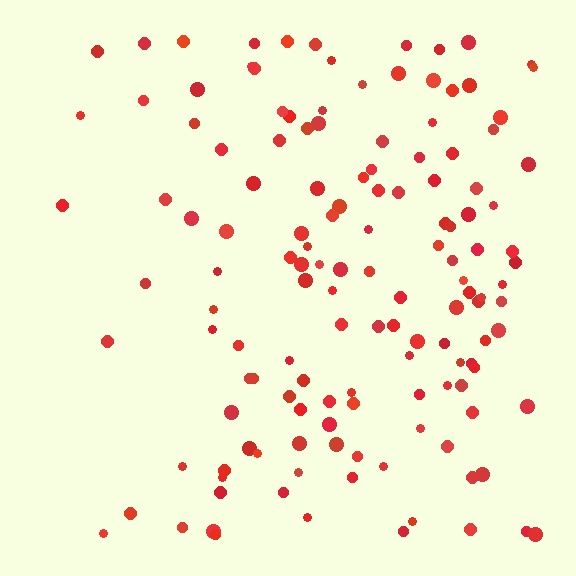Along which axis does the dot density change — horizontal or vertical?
Horizontal.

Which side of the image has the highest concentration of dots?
The right.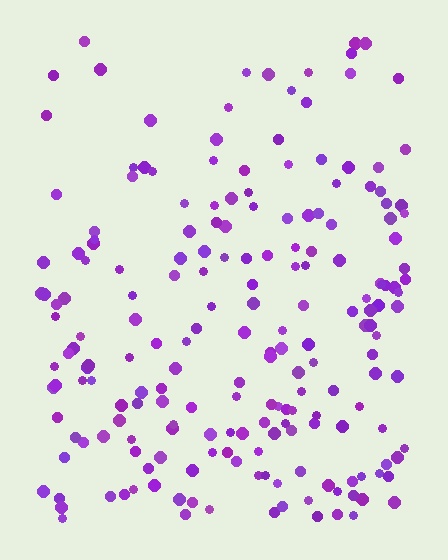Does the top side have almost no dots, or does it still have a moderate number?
Still a moderate number, just noticeably fewer than the bottom.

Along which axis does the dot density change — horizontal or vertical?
Vertical.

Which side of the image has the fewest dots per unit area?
The top.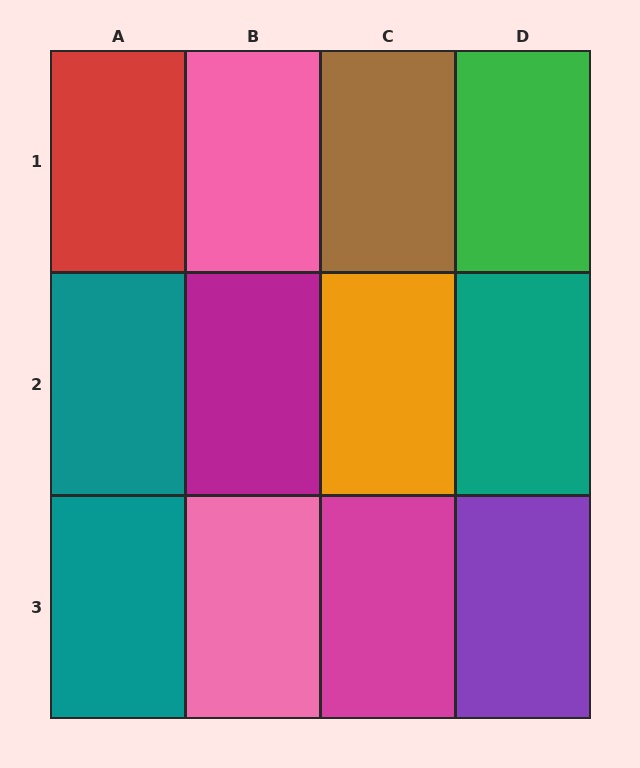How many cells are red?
1 cell is red.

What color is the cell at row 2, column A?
Teal.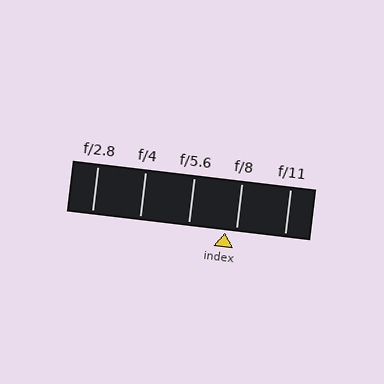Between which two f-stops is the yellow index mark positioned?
The index mark is between f/5.6 and f/8.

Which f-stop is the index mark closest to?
The index mark is closest to f/8.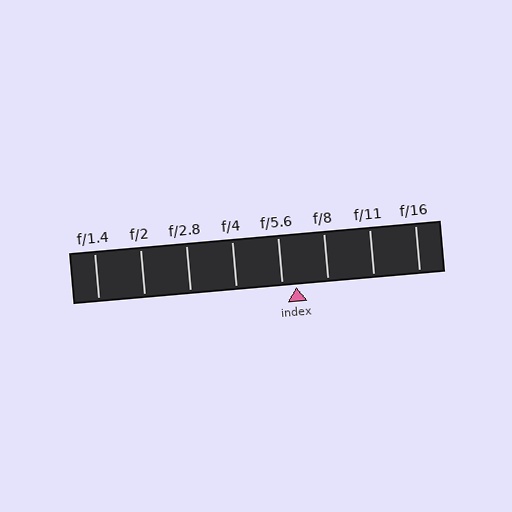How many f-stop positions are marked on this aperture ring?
There are 8 f-stop positions marked.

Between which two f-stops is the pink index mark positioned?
The index mark is between f/5.6 and f/8.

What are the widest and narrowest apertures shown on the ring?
The widest aperture shown is f/1.4 and the narrowest is f/16.